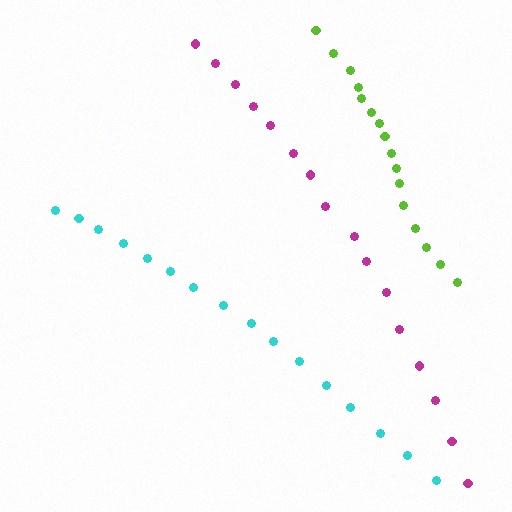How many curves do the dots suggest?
There are 3 distinct paths.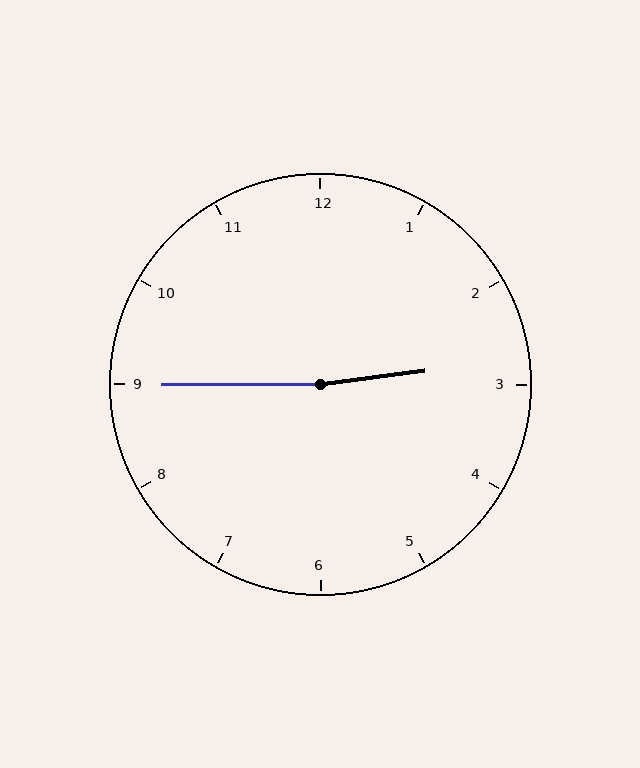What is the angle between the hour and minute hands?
Approximately 172 degrees.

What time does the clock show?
2:45.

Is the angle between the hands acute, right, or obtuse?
It is obtuse.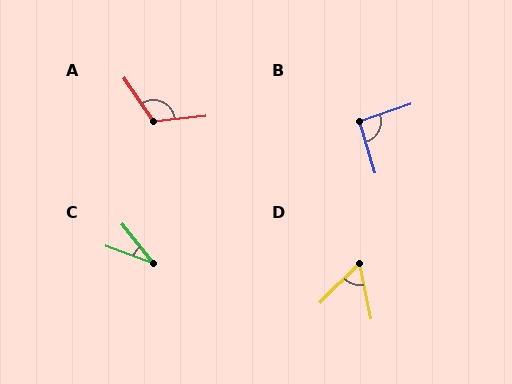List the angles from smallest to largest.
C (31°), D (57°), B (91°), A (118°).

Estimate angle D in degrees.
Approximately 57 degrees.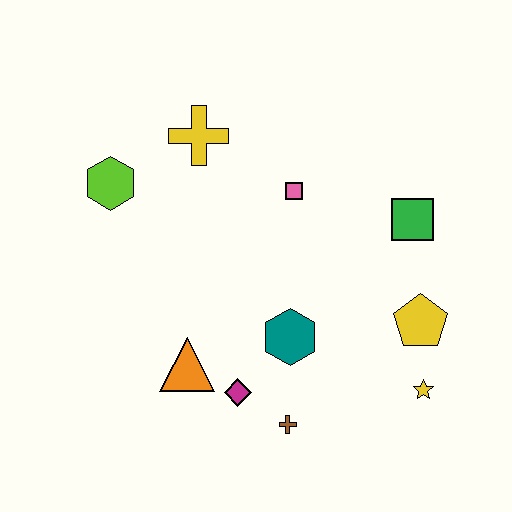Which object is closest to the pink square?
The yellow cross is closest to the pink square.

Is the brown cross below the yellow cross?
Yes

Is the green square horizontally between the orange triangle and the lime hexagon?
No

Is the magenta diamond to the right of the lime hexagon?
Yes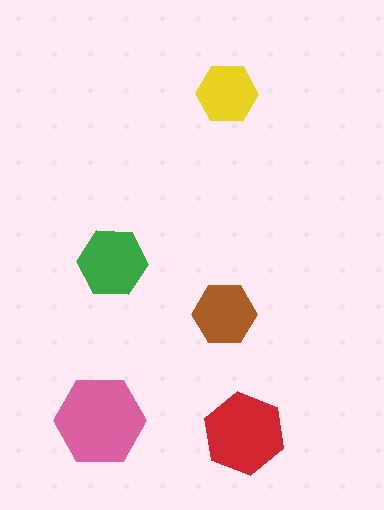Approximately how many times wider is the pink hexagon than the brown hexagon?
About 1.5 times wider.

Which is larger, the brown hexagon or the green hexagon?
The green one.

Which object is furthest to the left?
The pink hexagon is leftmost.